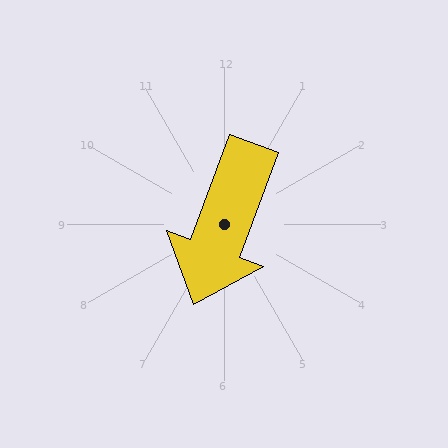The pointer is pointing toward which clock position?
Roughly 7 o'clock.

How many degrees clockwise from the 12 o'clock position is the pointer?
Approximately 201 degrees.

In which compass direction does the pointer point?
South.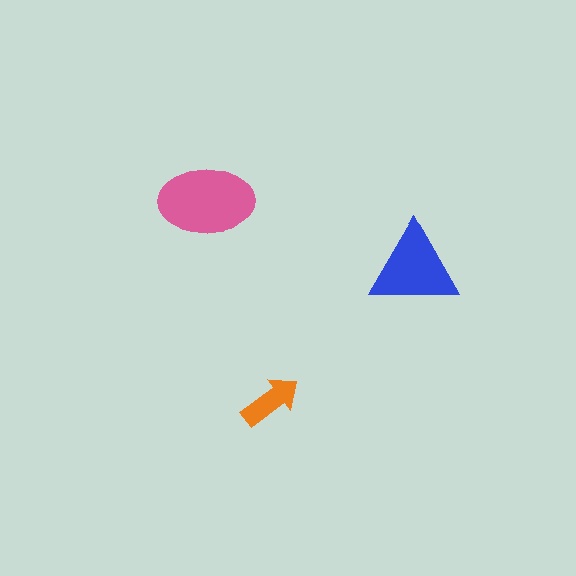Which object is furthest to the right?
The blue triangle is rightmost.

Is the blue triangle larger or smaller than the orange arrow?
Larger.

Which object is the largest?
The pink ellipse.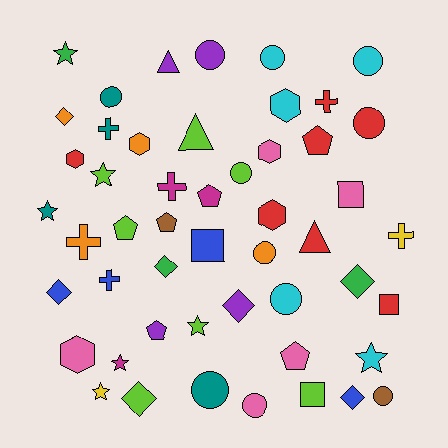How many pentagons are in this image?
There are 6 pentagons.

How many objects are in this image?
There are 50 objects.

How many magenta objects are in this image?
There are 3 magenta objects.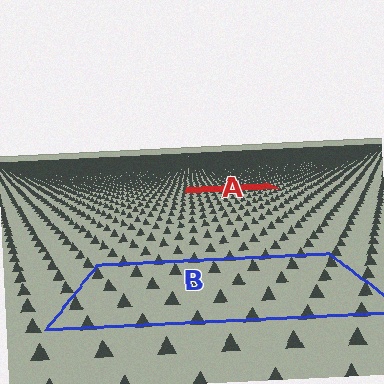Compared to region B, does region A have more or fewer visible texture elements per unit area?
Region A has more texture elements per unit area — they are packed more densely because it is farther away.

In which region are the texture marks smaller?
The texture marks are smaller in region A, because it is farther away.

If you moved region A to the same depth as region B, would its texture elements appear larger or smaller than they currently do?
They would appear larger. At a closer depth, the same texture elements are projected at a bigger on-screen size.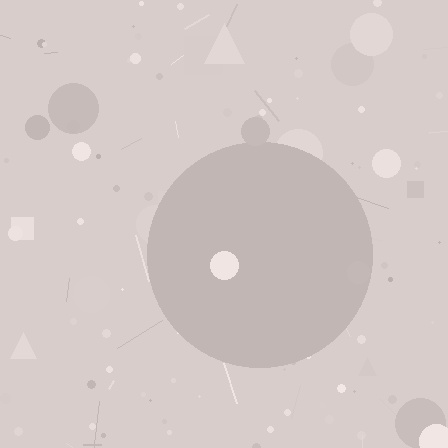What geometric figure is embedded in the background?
A circle is embedded in the background.